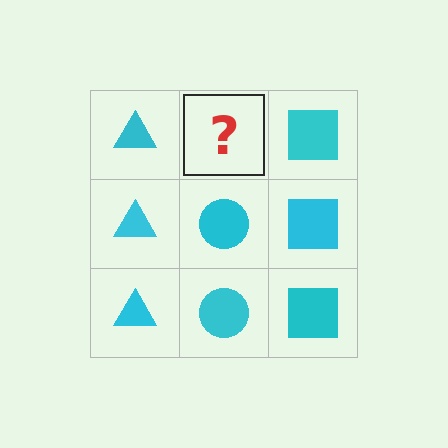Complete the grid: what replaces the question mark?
The question mark should be replaced with a cyan circle.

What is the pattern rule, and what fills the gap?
The rule is that each column has a consistent shape. The gap should be filled with a cyan circle.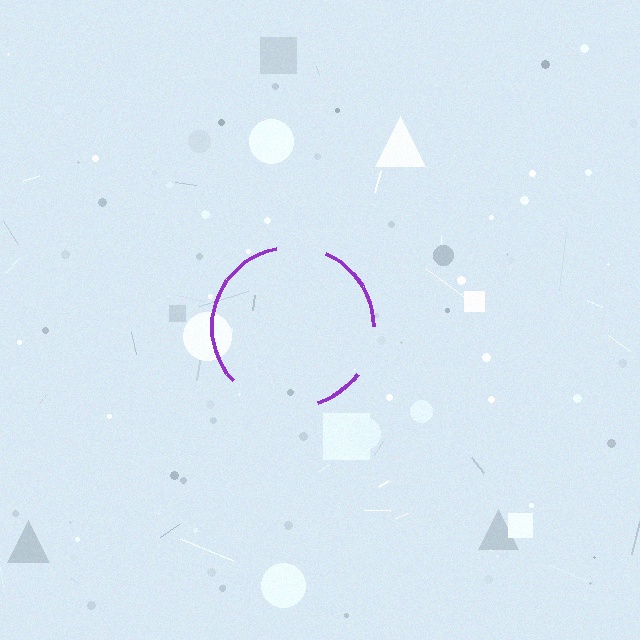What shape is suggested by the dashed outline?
The dashed outline suggests a circle.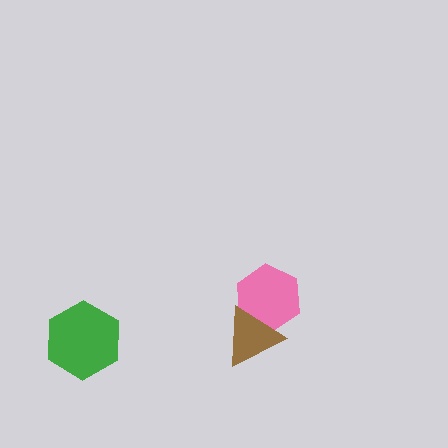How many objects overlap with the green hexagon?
0 objects overlap with the green hexagon.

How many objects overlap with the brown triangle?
1 object overlaps with the brown triangle.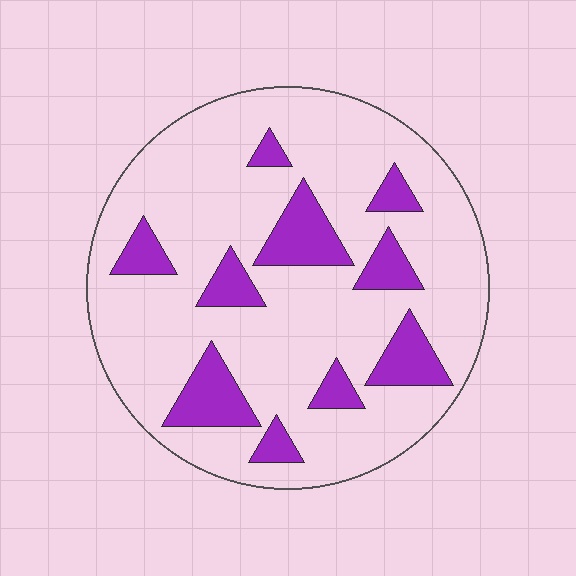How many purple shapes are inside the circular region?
10.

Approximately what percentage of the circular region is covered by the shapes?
Approximately 20%.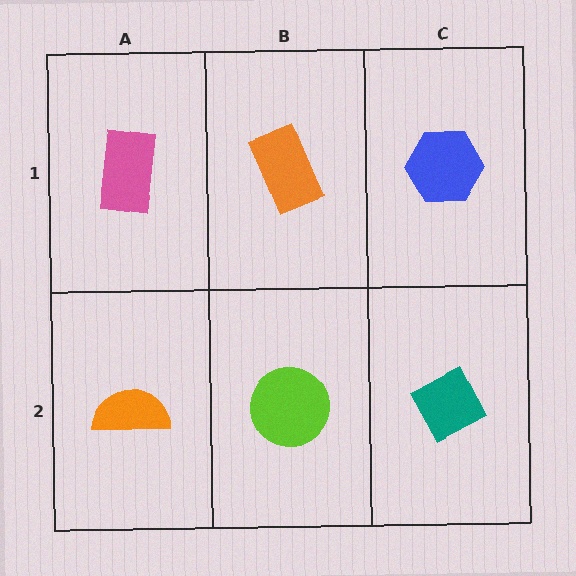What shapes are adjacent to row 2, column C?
A blue hexagon (row 1, column C), a lime circle (row 2, column B).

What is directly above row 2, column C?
A blue hexagon.